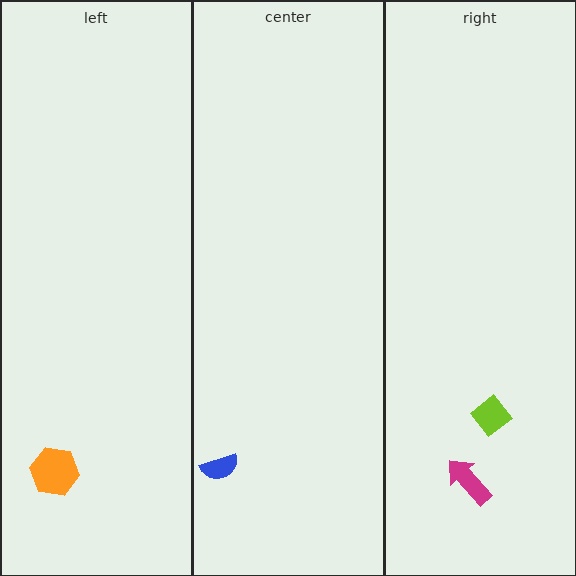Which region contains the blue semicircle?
The center region.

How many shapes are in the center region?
1.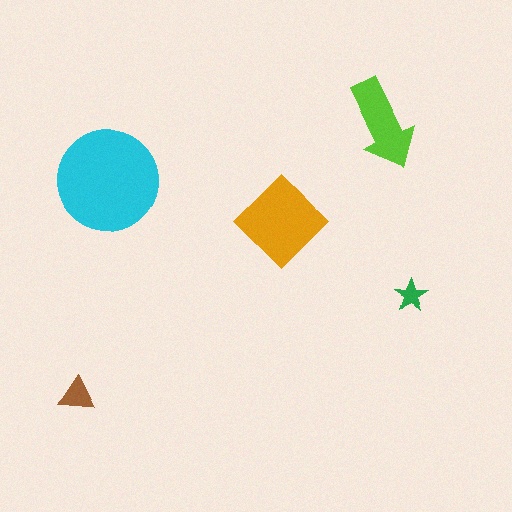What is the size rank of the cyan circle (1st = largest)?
1st.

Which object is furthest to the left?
The brown triangle is leftmost.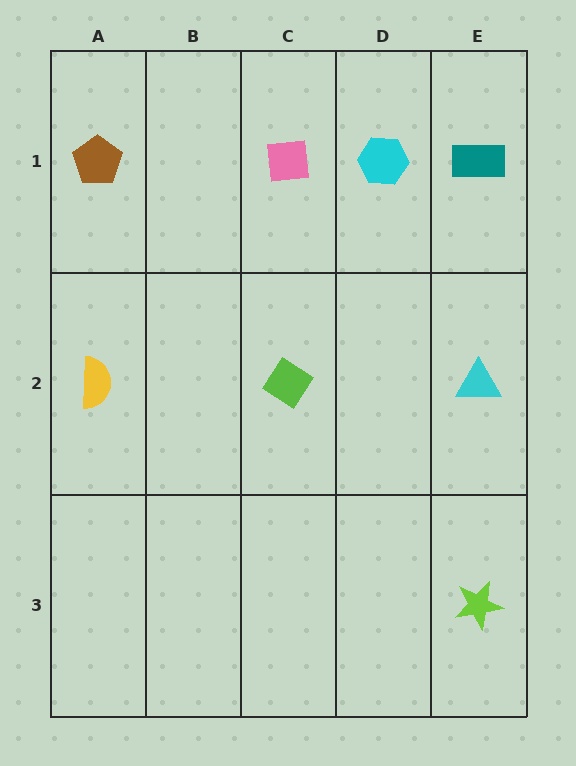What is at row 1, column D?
A cyan hexagon.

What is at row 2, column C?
A lime diamond.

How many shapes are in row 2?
3 shapes.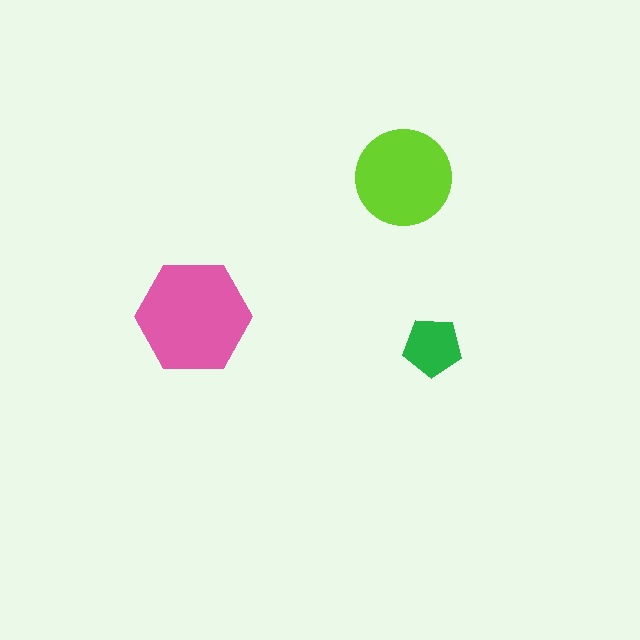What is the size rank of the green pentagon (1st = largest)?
3rd.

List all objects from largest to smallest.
The pink hexagon, the lime circle, the green pentagon.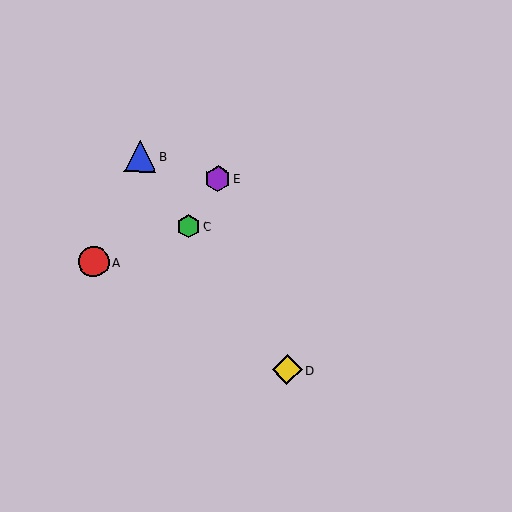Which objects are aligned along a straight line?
Objects B, C, D are aligned along a straight line.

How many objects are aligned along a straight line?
3 objects (B, C, D) are aligned along a straight line.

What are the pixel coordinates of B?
Object B is at (140, 156).